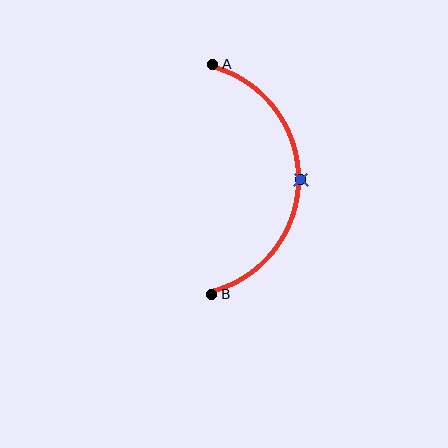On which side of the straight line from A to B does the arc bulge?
The arc bulges to the right of the straight line connecting A and B.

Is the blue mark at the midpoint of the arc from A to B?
Yes. The blue mark lies on the arc at equal arc-length from both A and B — it is the arc midpoint.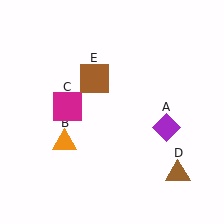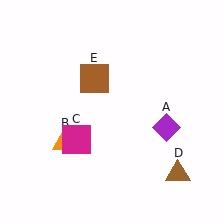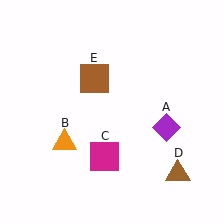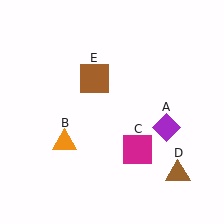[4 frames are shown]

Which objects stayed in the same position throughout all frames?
Purple diamond (object A) and orange triangle (object B) and brown triangle (object D) and brown square (object E) remained stationary.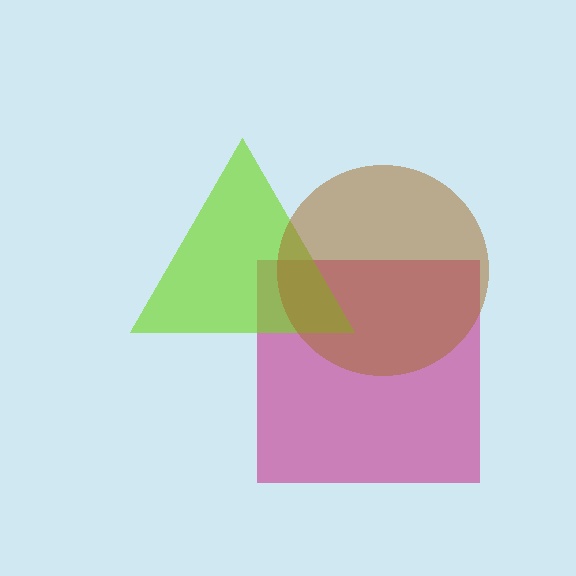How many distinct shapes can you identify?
There are 3 distinct shapes: a magenta square, a lime triangle, a brown circle.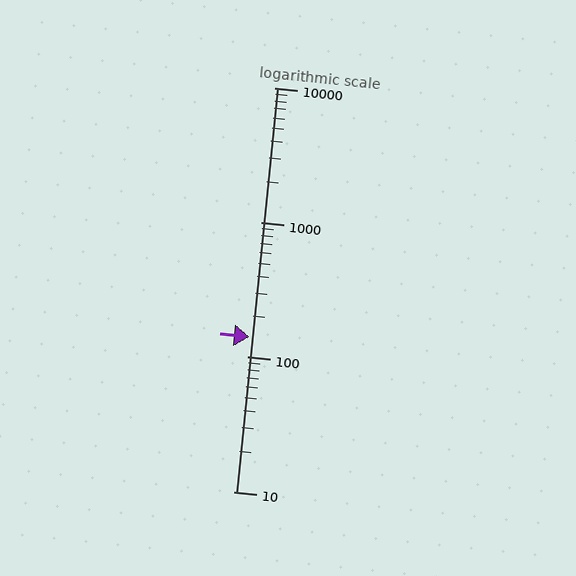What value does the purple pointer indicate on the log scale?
The pointer indicates approximately 140.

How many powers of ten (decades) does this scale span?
The scale spans 3 decades, from 10 to 10000.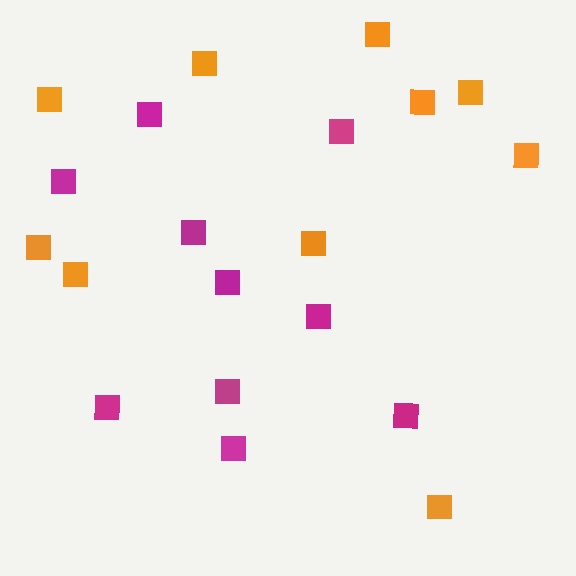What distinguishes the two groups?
There are 2 groups: one group of magenta squares (10) and one group of orange squares (10).